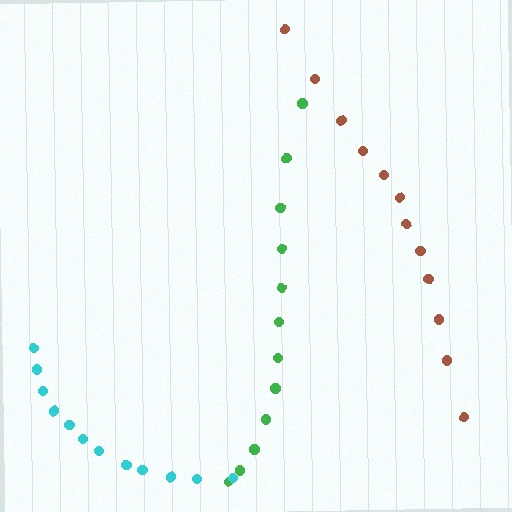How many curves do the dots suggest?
There are 3 distinct paths.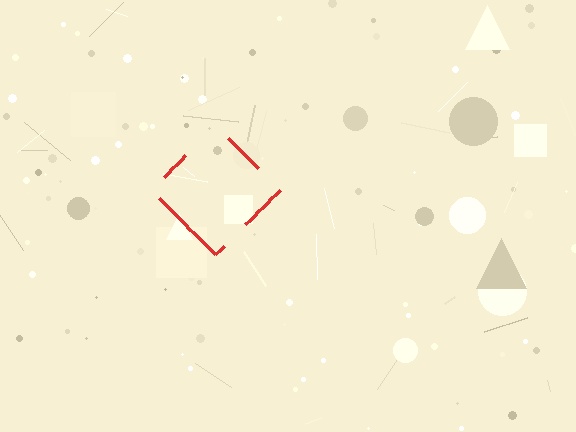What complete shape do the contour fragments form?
The contour fragments form a diamond.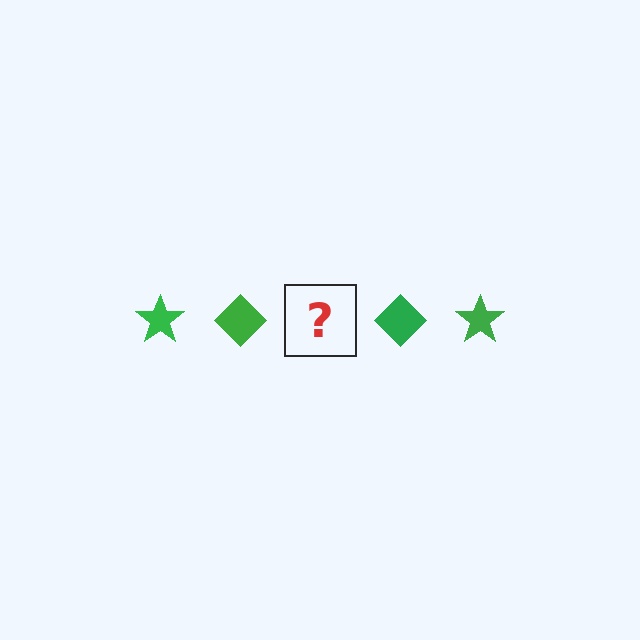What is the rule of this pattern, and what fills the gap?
The rule is that the pattern cycles through star, diamond shapes in green. The gap should be filled with a green star.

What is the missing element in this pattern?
The missing element is a green star.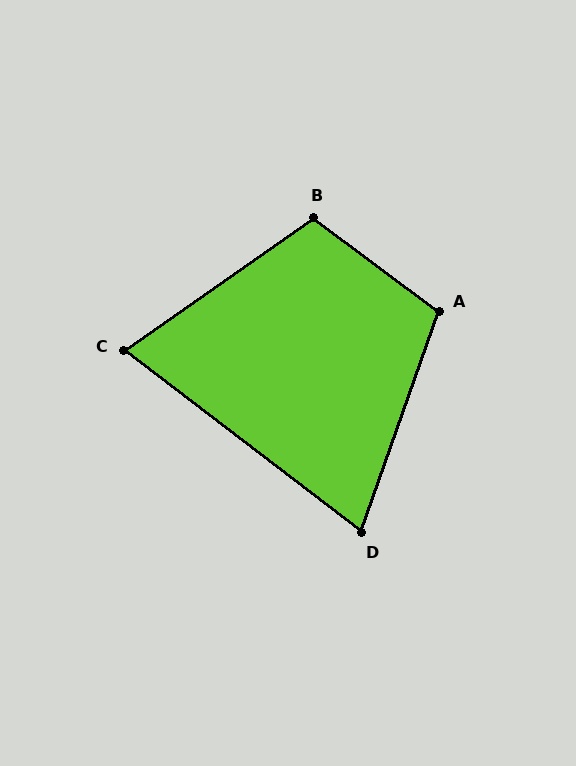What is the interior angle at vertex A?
Approximately 108 degrees (obtuse).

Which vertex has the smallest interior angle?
D, at approximately 72 degrees.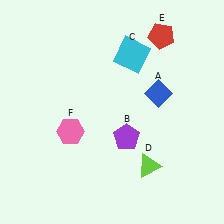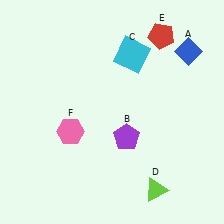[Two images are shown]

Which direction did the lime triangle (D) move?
The lime triangle (D) moved down.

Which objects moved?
The objects that moved are: the blue diamond (A), the lime triangle (D).